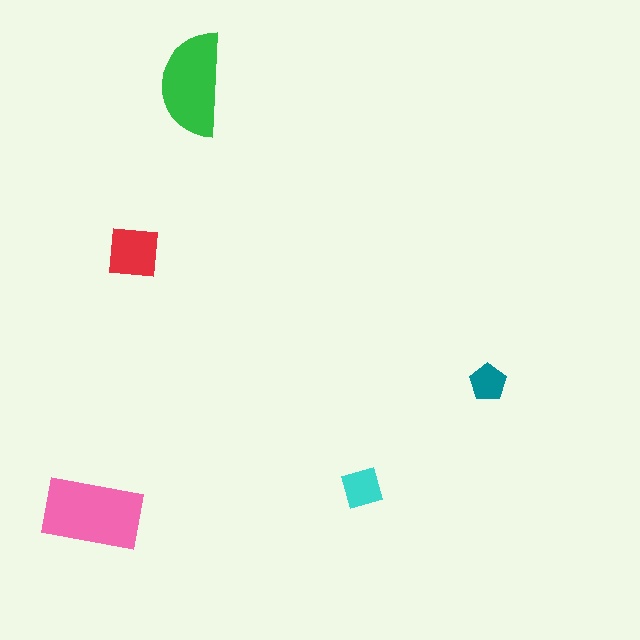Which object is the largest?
The pink rectangle.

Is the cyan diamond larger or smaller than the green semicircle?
Smaller.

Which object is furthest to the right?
The teal pentagon is rightmost.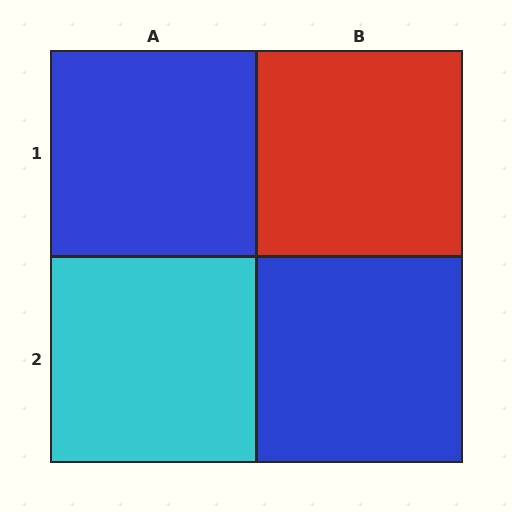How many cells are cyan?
1 cell is cyan.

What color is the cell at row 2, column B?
Blue.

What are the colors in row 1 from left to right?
Blue, red.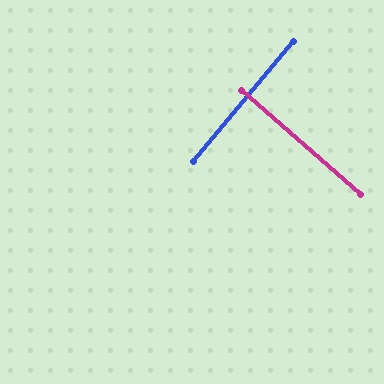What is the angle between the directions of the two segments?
Approximately 89 degrees.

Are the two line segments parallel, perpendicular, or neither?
Perpendicular — they meet at approximately 89°.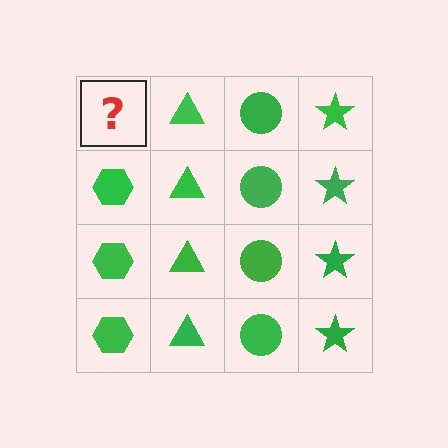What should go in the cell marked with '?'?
The missing cell should contain a green hexagon.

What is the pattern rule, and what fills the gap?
The rule is that each column has a consistent shape. The gap should be filled with a green hexagon.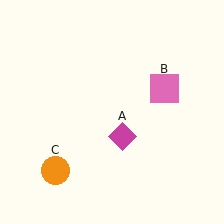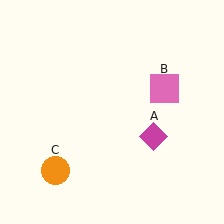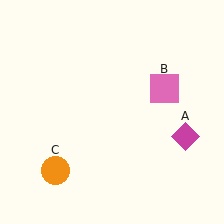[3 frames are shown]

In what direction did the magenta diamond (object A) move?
The magenta diamond (object A) moved right.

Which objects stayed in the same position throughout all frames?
Pink square (object B) and orange circle (object C) remained stationary.